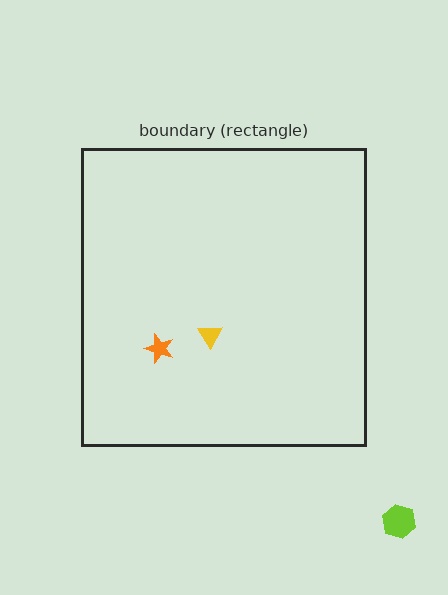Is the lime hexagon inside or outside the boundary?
Outside.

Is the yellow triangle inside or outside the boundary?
Inside.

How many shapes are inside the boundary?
2 inside, 1 outside.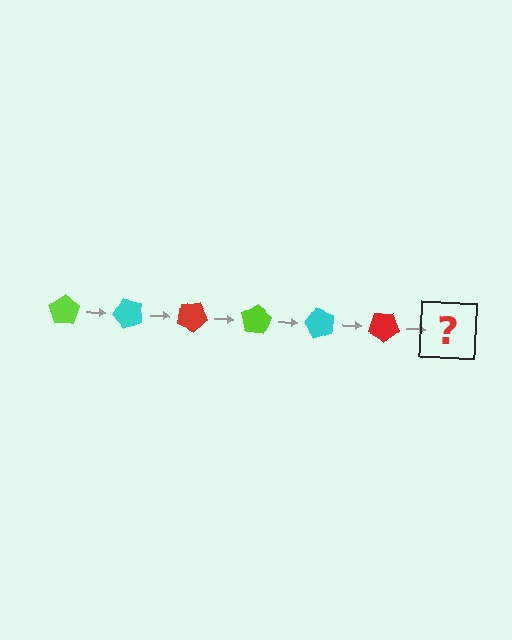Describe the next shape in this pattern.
It should be a lime pentagon, rotated 300 degrees from the start.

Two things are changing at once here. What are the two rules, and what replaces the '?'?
The two rules are that it rotates 50 degrees each step and the color cycles through lime, cyan, and red. The '?' should be a lime pentagon, rotated 300 degrees from the start.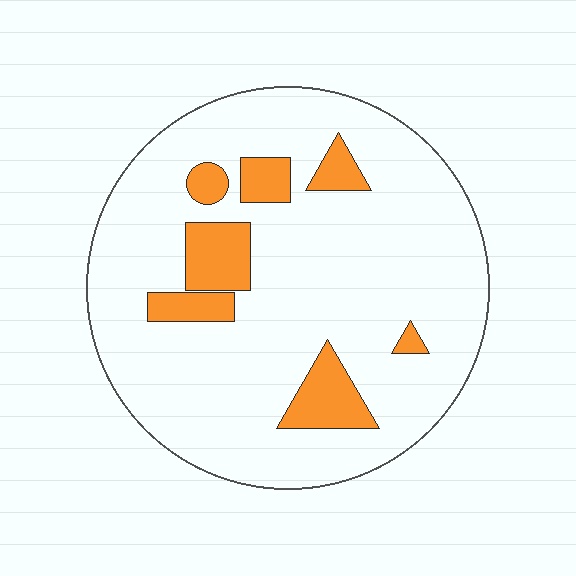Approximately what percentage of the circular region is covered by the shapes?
Approximately 15%.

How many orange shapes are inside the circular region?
7.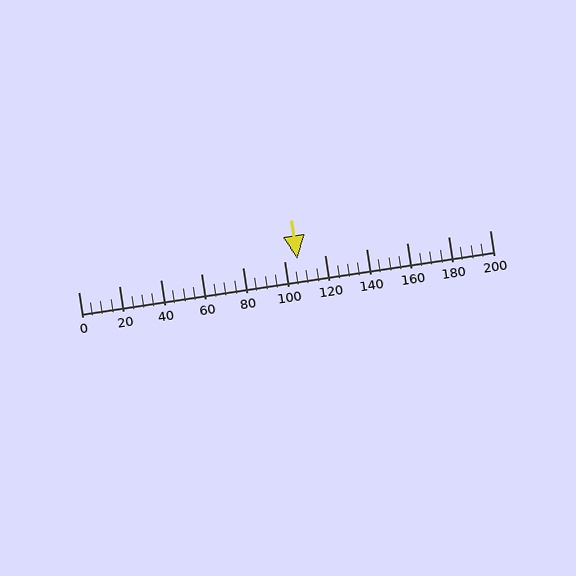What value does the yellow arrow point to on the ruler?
The yellow arrow points to approximately 106.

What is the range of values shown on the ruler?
The ruler shows values from 0 to 200.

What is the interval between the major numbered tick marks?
The major tick marks are spaced 20 units apart.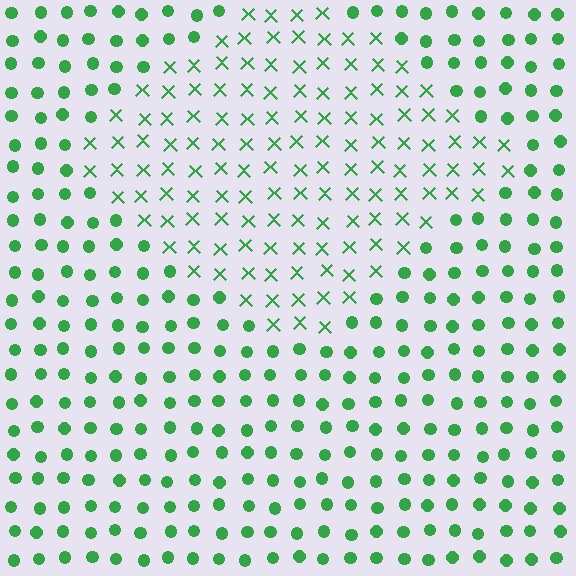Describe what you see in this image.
The image is filled with small green elements arranged in a uniform grid. A diamond-shaped region contains X marks, while the surrounding area contains circles. The boundary is defined purely by the change in element shape.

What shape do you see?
I see a diamond.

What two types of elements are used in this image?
The image uses X marks inside the diamond region and circles outside it.